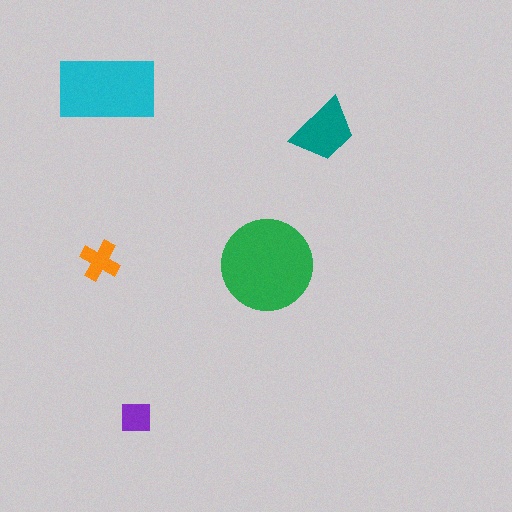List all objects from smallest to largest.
The purple square, the orange cross, the teal trapezoid, the cyan rectangle, the green circle.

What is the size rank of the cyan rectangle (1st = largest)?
2nd.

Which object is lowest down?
The purple square is bottommost.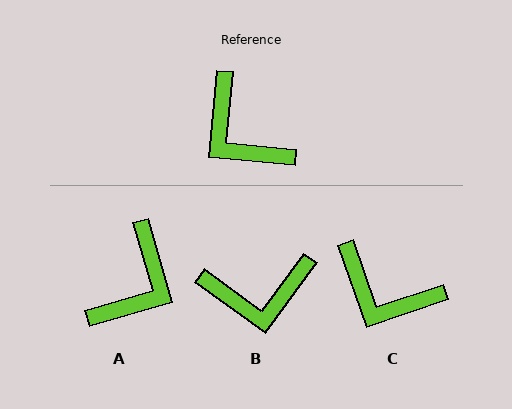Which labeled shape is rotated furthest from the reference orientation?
A, about 112 degrees away.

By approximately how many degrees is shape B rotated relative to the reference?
Approximately 59 degrees counter-clockwise.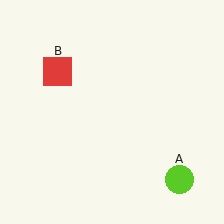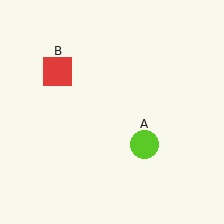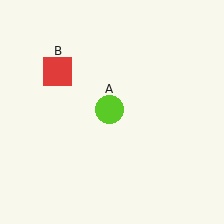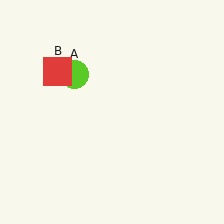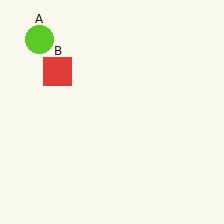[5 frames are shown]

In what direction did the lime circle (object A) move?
The lime circle (object A) moved up and to the left.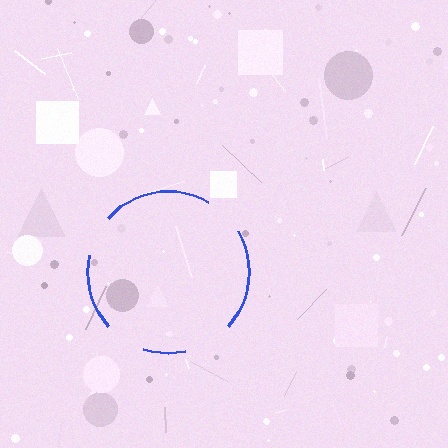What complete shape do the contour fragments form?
The contour fragments form a circle.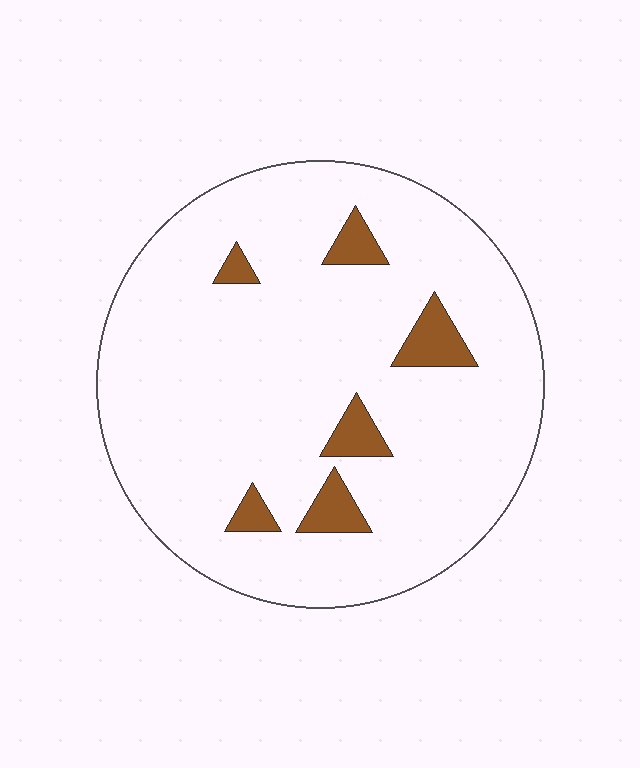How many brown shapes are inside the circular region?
6.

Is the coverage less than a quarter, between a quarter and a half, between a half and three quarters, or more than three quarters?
Less than a quarter.